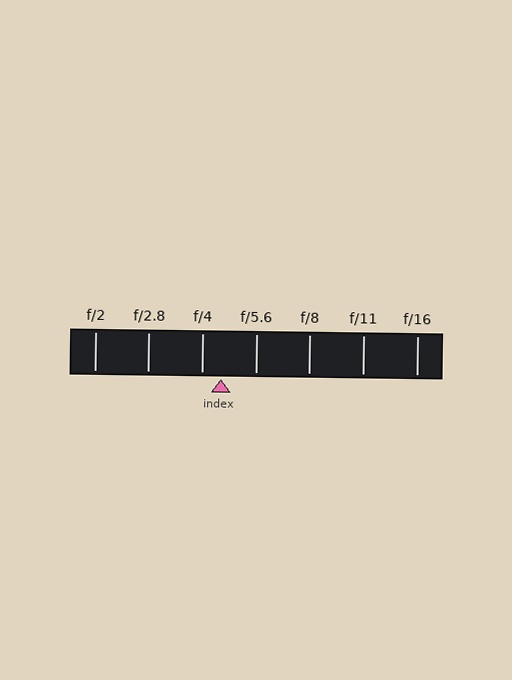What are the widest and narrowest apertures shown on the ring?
The widest aperture shown is f/2 and the narrowest is f/16.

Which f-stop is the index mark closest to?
The index mark is closest to f/4.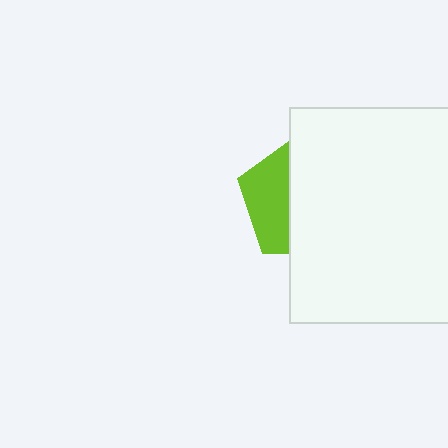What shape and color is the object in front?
The object in front is a white square.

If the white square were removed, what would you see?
You would see the complete lime pentagon.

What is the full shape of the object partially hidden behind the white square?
The partially hidden object is a lime pentagon.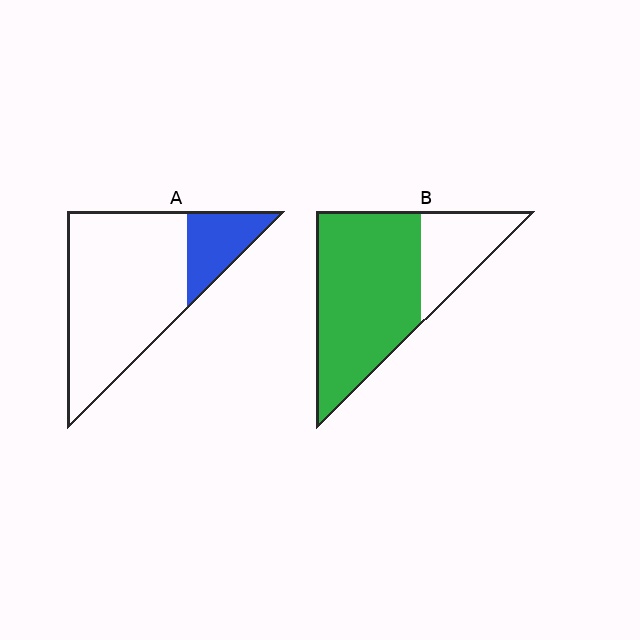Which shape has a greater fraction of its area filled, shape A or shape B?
Shape B.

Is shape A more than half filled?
No.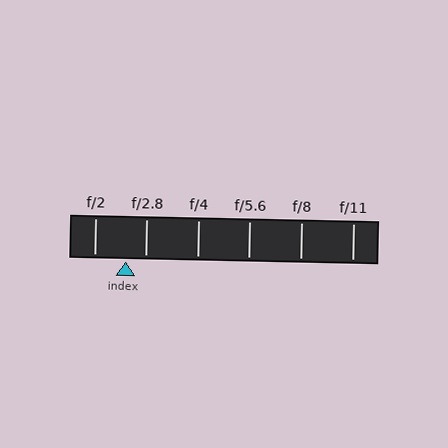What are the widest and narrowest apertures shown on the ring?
The widest aperture shown is f/2 and the narrowest is f/11.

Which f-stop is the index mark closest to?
The index mark is closest to f/2.8.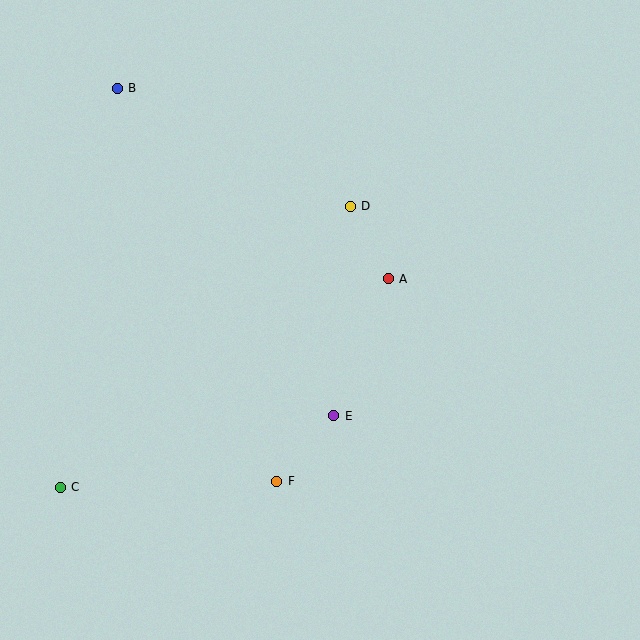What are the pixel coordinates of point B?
Point B is at (117, 88).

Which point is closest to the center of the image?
Point A at (388, 279) is closest to the center.